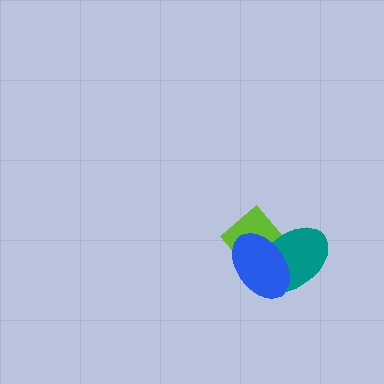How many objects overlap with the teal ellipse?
2 objects overlap with the teal ellipse.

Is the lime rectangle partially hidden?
Yes, it is partially covered by another shape.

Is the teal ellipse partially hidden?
Yes, it is partially covered by another shape.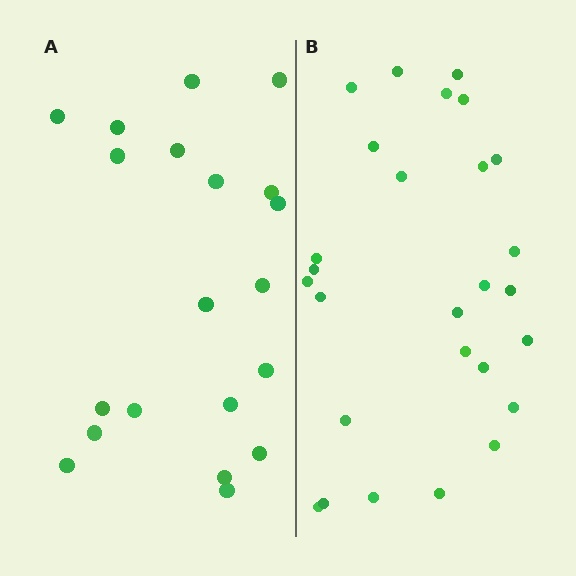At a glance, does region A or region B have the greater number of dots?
Region B (the right region) has more dots.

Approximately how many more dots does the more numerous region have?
Region B has roughly 8 or so more dots than region A.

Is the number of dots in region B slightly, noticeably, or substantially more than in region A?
Region B has noticeably more, but not dramatically so. The ratio is roughly 1.4 to 1.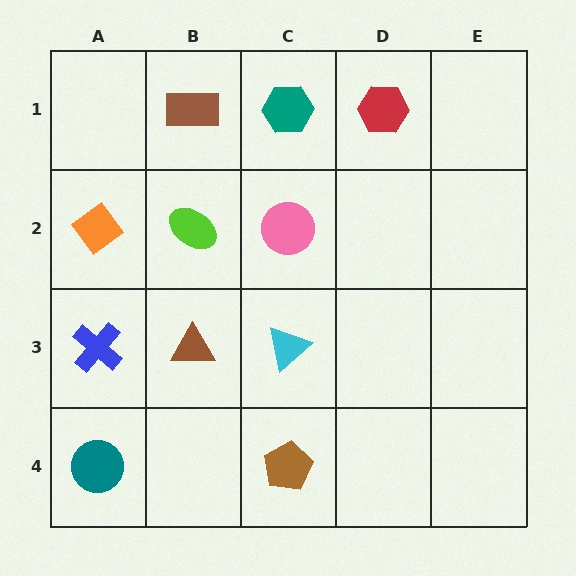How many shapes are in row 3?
3 shapes.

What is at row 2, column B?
A lime ellipse.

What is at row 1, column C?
A teal hexagon.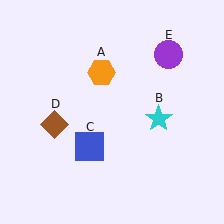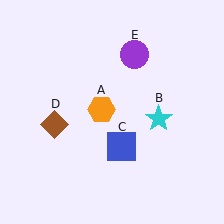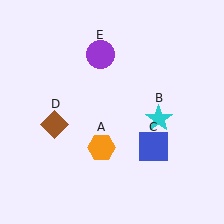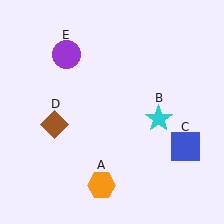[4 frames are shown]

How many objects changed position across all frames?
3 objects changed position: orange hexagon (object A), blue square (object C), purple circle (object E).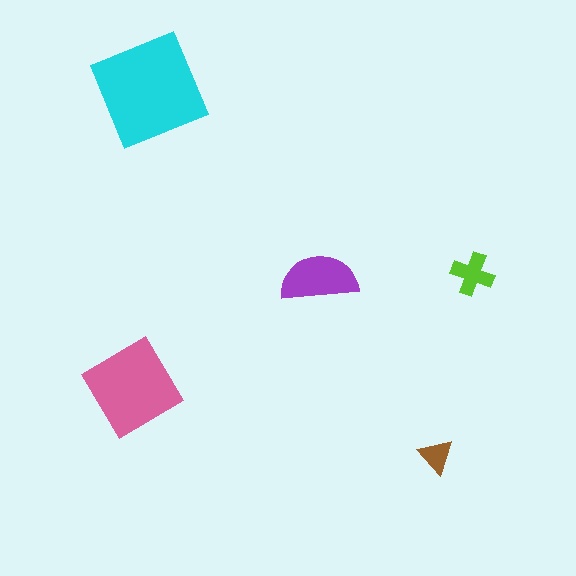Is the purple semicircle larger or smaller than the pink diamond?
Smaller.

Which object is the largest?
The cyan square.